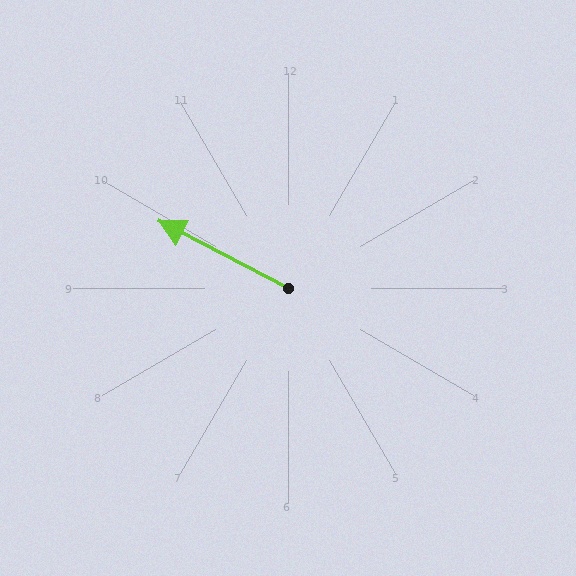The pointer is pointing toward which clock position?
Roughly 10 o'clock.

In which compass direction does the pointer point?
Northwest.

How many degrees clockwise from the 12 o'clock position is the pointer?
Approximately 297 degrees.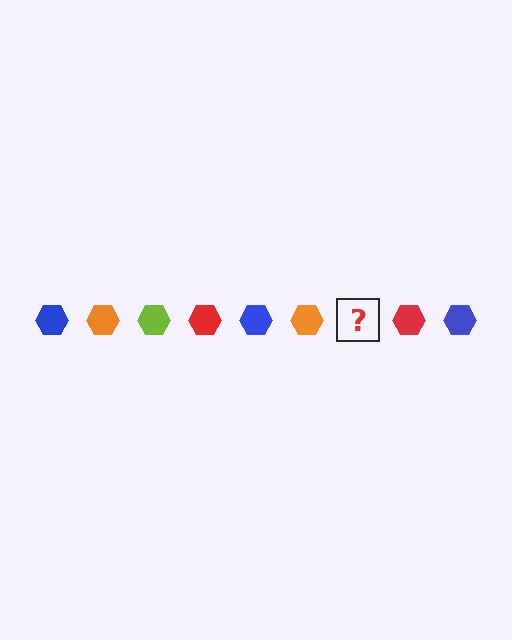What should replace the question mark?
The question mark should be replaced with a lime hexagon.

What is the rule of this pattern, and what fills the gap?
The rule is that the pattern cycles through blue, orange, lime, red hexagons. The gap should be filled with a lime hexagon.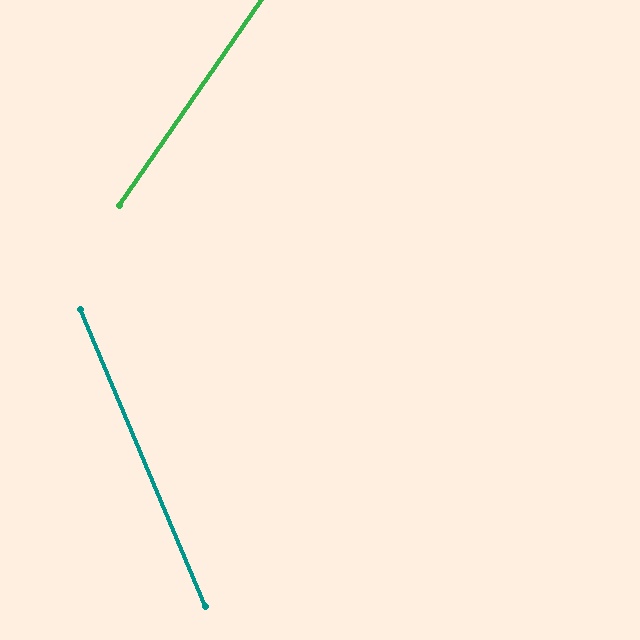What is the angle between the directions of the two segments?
Approximately 57 degrees.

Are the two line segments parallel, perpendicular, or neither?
Neither parallel nor perpendicular — they differ by about 57°.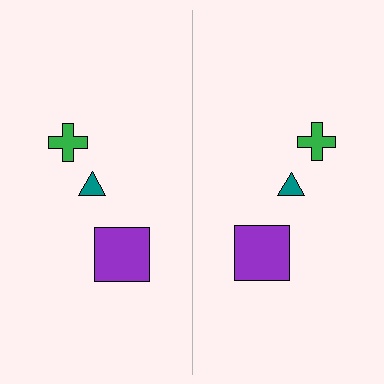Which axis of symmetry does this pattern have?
The pattern has a vertical axis of symmetry running through the center of the image.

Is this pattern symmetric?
Yes, this pattern has bilateral (reflection) symmetry.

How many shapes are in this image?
There are 6 shapes in this image.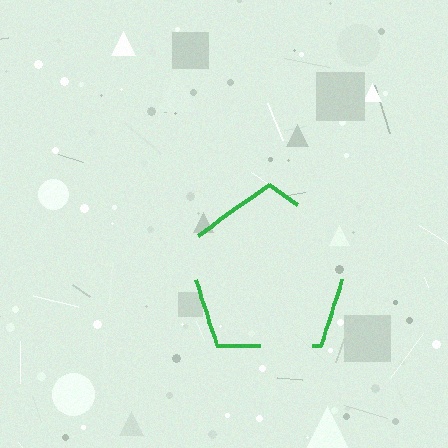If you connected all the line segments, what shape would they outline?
They would outline a pentagon.